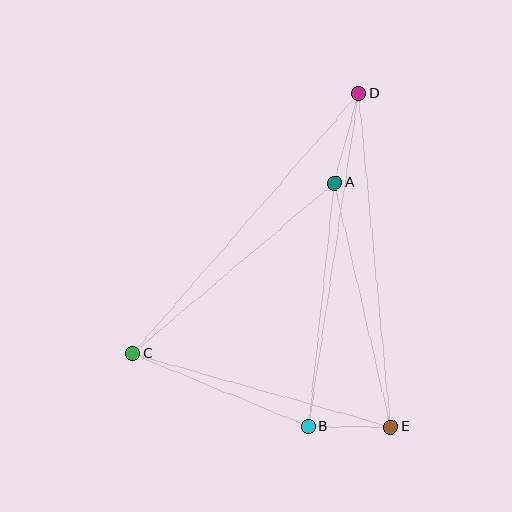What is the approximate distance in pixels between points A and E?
The distance between A and E is approximately 250 pixels.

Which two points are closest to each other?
Points B and E are closest to each other.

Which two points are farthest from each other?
Points C and D are farthest from each other.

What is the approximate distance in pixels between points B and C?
The distance between B and C is approximately 190 pixels.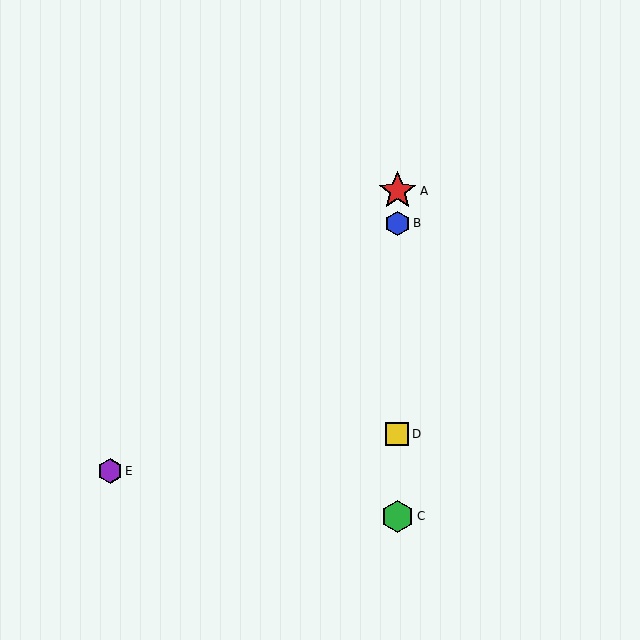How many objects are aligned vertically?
4 objects (A, B, C, D) are aligned vertically.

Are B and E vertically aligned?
No, B is at x≈397 and E is at x≈110.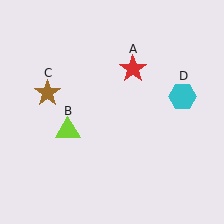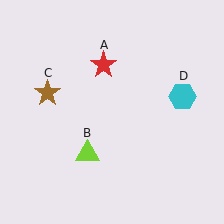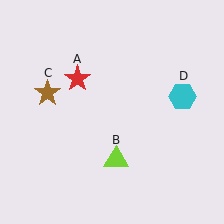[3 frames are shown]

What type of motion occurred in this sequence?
The red star (object A), lime triangle (object B) rotated counterclockwise around the center of the scene.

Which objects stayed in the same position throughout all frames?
Brown star (object C) and cyan hexagon (object D) remained stationary.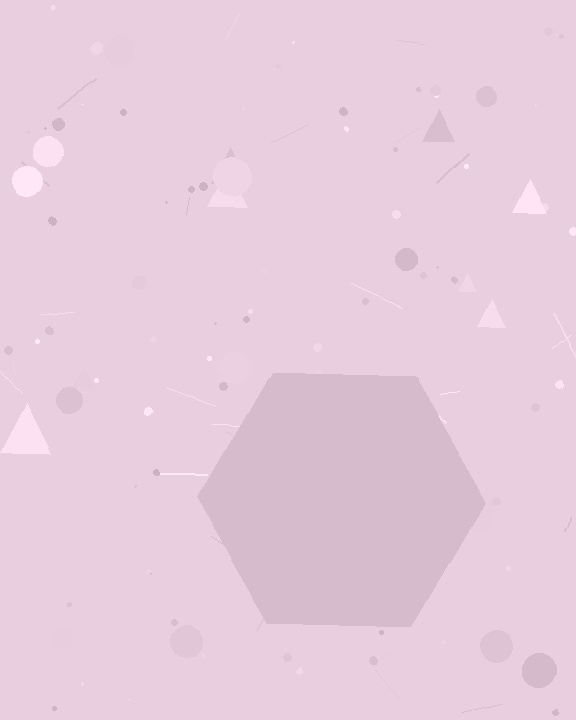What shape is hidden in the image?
A hexagon is hidden in the image.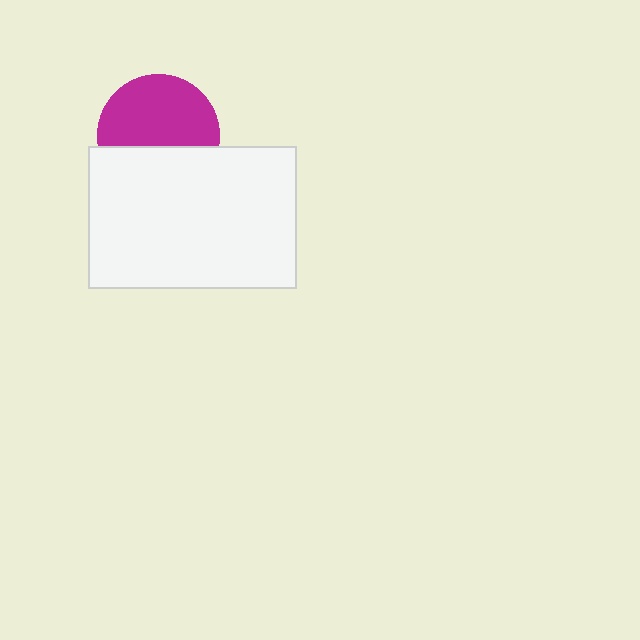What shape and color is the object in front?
The object in front is a white rectangle.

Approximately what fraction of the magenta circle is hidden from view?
Roughly 40% of the magenta circle is hidden behind the white rectangle.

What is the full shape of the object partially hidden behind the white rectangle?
The partially hidden object is a magenta circle.